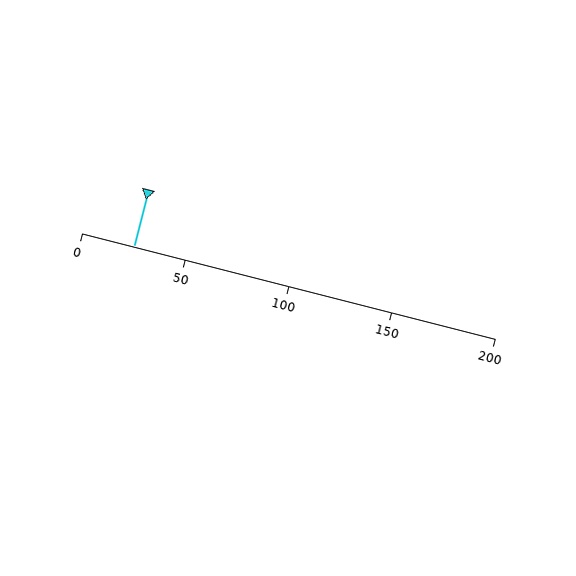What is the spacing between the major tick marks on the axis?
The major ticks are spaced 50 apart.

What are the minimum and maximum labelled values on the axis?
The axis runs from 0 to 200.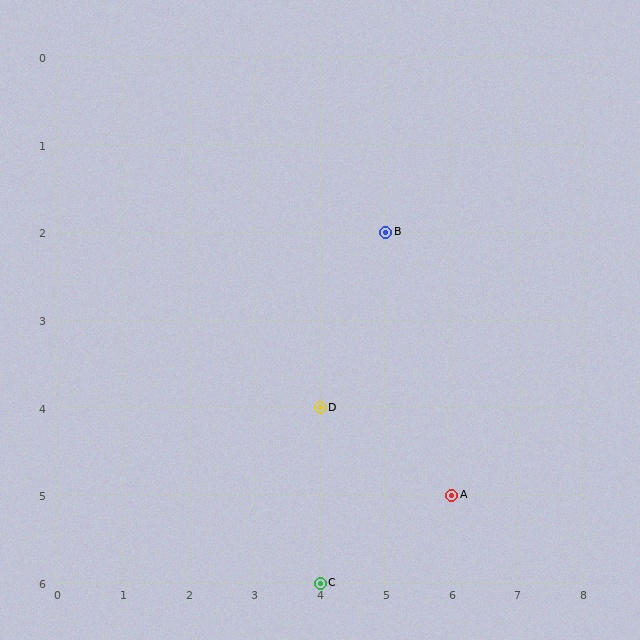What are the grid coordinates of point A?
Point A is at grid coordinates (6, 5).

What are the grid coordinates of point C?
Point C is at grid coordinates (4, 6).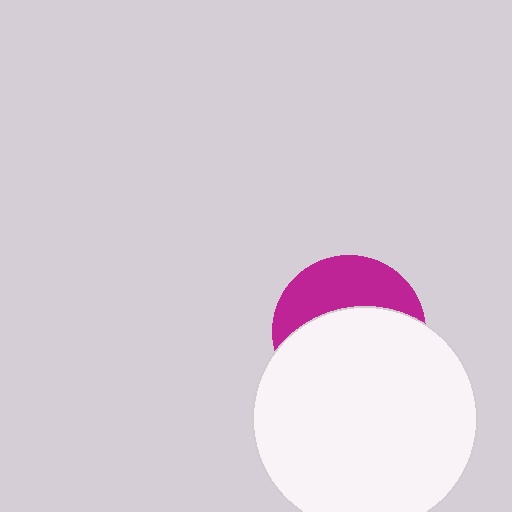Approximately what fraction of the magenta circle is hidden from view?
Roughly 62% of the magenta circle is hidden behind the white circle.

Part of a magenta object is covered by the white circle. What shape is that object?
It is a circle.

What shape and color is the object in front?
The object in front is a white circle.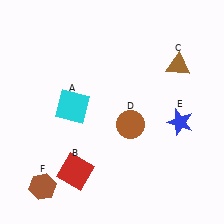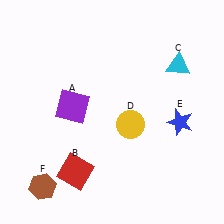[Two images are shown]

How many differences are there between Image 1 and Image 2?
There are 3 differences between the two images.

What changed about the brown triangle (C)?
In Image 1, C is brown. In Image 2, it changed to cyan.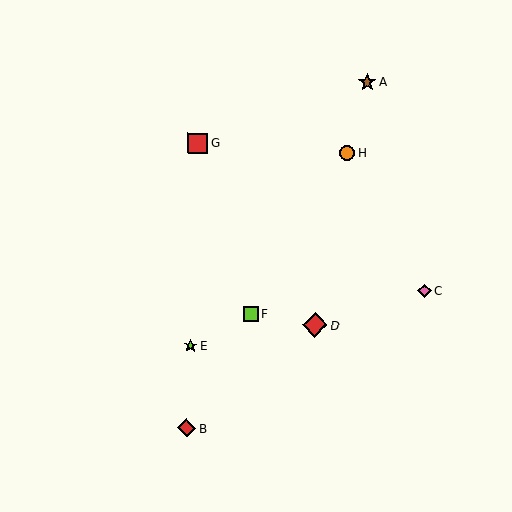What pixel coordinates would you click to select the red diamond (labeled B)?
Click at (187, 428) to select the red diamond B.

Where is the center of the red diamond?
The center of the red diamond is at (187, 428).